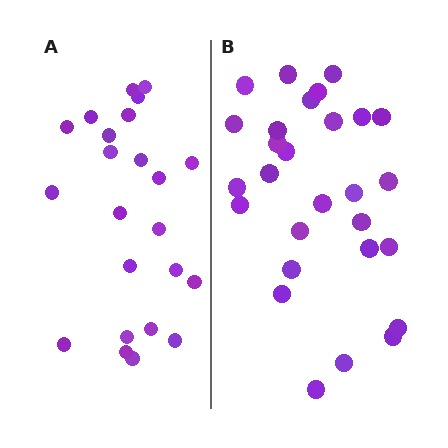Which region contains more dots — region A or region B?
Region B (the right region) has more dots.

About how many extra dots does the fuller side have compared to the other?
Region B has about 5 more dots than region A.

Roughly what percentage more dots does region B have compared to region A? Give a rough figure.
About 20% more.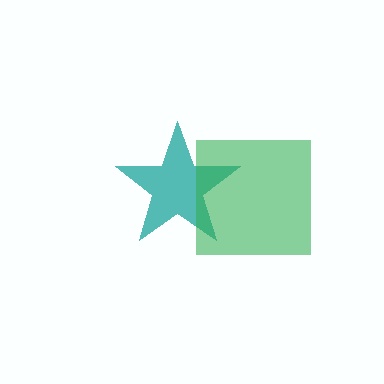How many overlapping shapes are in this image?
There are 2 overlapping shapes in the image.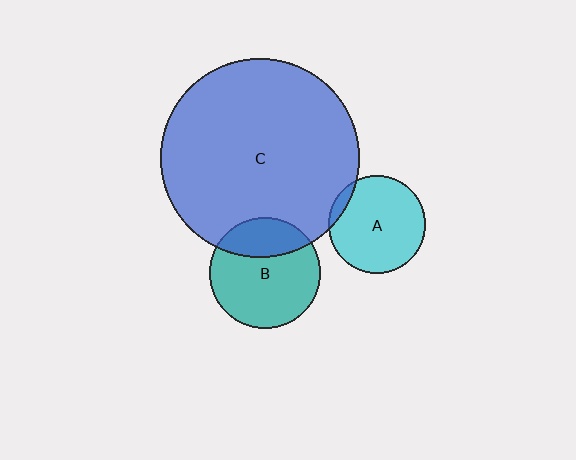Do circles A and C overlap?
Yes.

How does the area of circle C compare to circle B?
Approximately 3.2 times.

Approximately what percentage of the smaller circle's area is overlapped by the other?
Approximately 5%.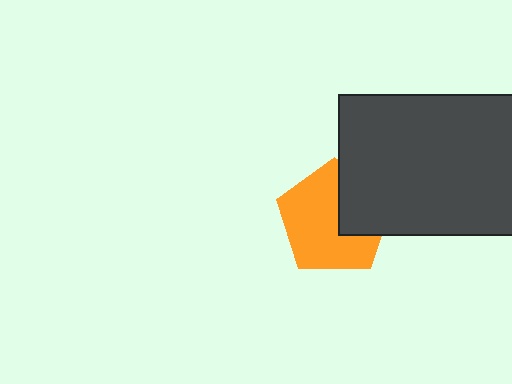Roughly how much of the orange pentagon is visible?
Most of it is visible (roughly 68%).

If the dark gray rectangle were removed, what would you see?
You would see the complete orange pentagon.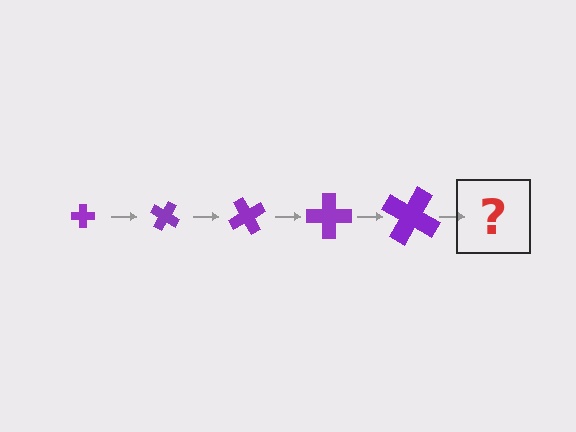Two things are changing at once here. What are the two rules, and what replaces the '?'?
The two rules are that the cross grows larger each step and it rotates 30 degrees each step. The '?' should be a cross, larger than the previous one and rotated 150 degrees from the start.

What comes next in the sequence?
The next element should be a cross, larger than the previous one and rotated 150 degrees from the start.